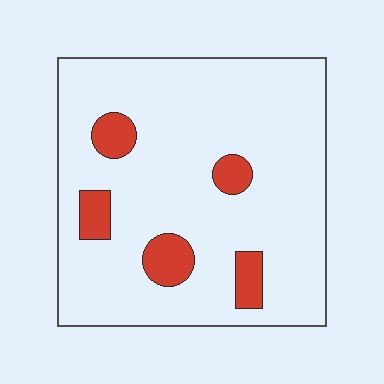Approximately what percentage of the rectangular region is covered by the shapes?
Approximately 10%.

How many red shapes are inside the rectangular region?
5.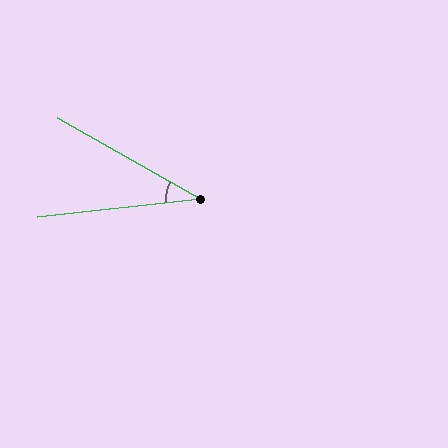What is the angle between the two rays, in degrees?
Approximately 36 degrees.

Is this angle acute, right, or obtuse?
It is acute.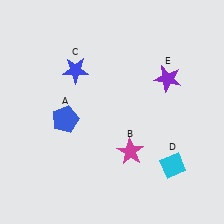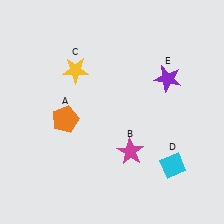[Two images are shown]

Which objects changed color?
A changed from blue to orange. C changed from blue to yellow.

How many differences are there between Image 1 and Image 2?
There are 2 differences between the two images.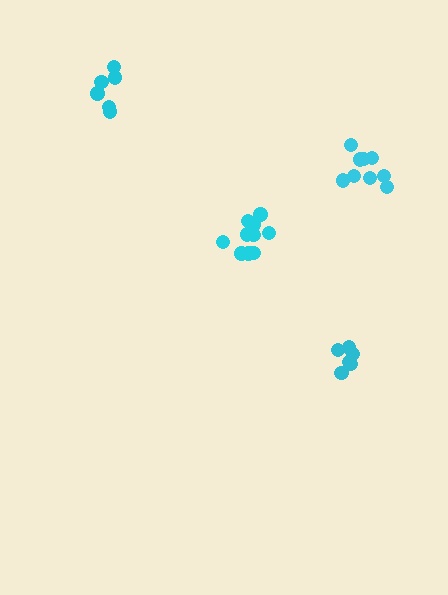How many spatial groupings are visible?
There are 4 spatial groupings.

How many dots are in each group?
Group 1: 9 dots, Group 2: 6 dots, Group 3: 10 dots, Group 4: 6 dots (31 total).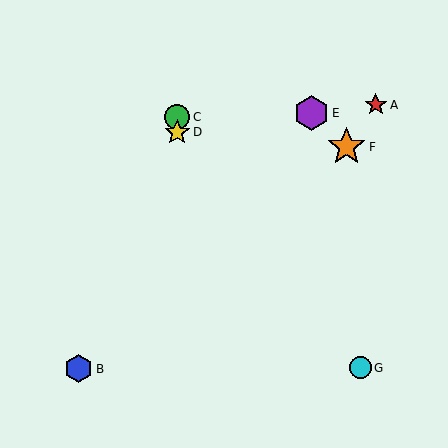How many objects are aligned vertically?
2 objects (C, D) are aligned vertically.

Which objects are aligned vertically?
Objects C, D are aligned vertically.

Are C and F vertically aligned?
No, C is at x≈177 and F is at x≈347.